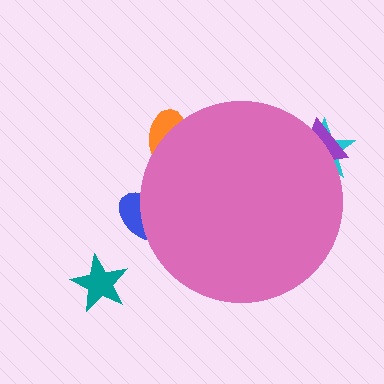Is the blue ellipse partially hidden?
Yes, the blue ellipse is partially hidden behind the pink circle.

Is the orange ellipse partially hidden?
Yes, the orange ellipse is partially hidden behind the pink circle.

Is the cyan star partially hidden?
Yes, the cyan star is partially hidden behind the pink circle.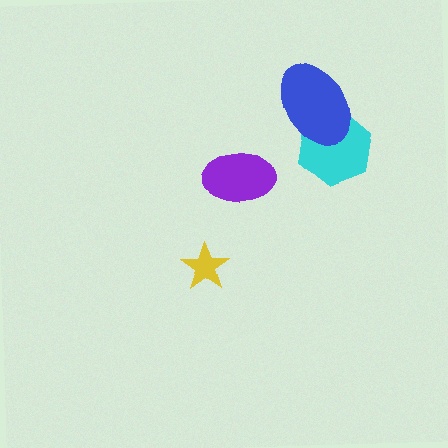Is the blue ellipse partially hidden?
No, no other shape covers it.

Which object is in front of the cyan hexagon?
The blue ellipse is in front of the cyan hexagon.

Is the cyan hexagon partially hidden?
Yes, it is partially covered by another shape.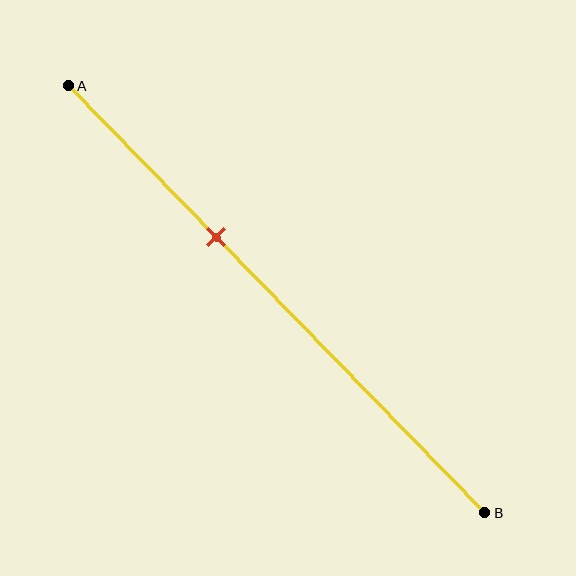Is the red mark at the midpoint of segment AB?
No, the mark is at about 35% from A, not at the 50% midpoint.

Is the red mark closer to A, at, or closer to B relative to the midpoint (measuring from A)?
The red mark is closer to point A than the midpoint of segment AB.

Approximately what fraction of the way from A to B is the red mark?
The red mark is approximately 35% of the way from A to B.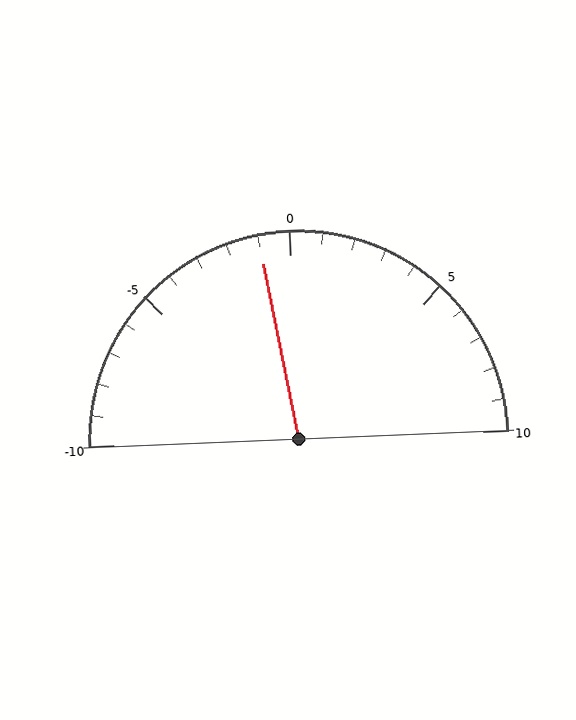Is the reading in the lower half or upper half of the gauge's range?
The reading is in the lower half of the range (-10 to 10).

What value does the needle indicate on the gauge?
The needle indicates approximately -1.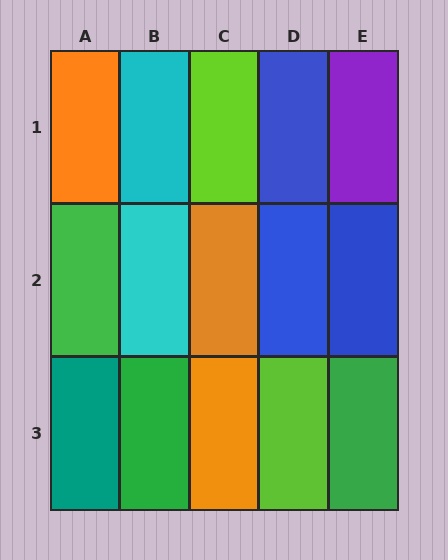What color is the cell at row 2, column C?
Orange.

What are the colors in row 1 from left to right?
Orange, cyan, lime, blue, purple.